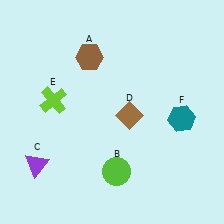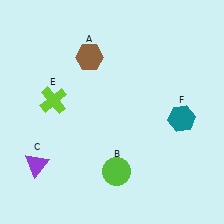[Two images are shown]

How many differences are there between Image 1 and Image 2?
There is 1 difference between the two images.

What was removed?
The brown diamond (D) was removed in Image 2.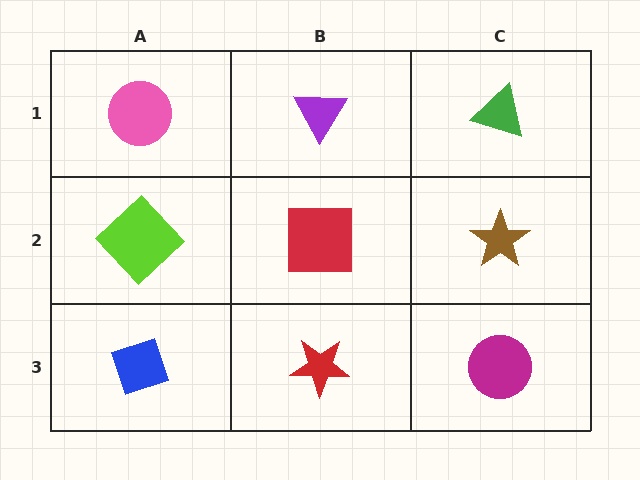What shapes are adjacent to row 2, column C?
A green triangle (row 1, column C), a magenta circle (row 3, column C), a red square (row 2, column B).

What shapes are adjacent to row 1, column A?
A lime diamond (row 2, column A), a purple triangle (row 1, column B).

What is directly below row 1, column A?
A lime diamond.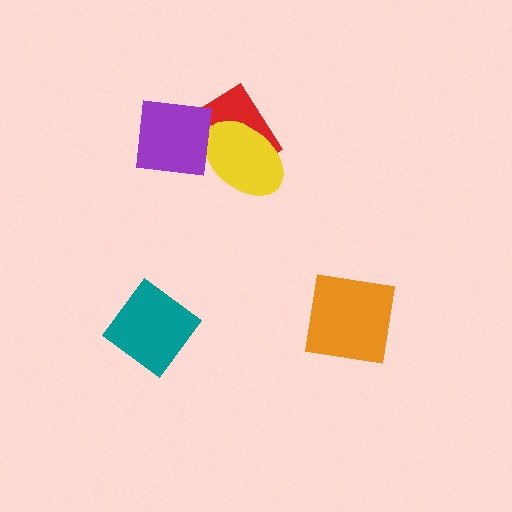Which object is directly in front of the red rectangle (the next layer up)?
The yellow ellipse is directly in front of the red rectangle.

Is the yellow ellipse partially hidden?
Yes, it is partially covered by another shape.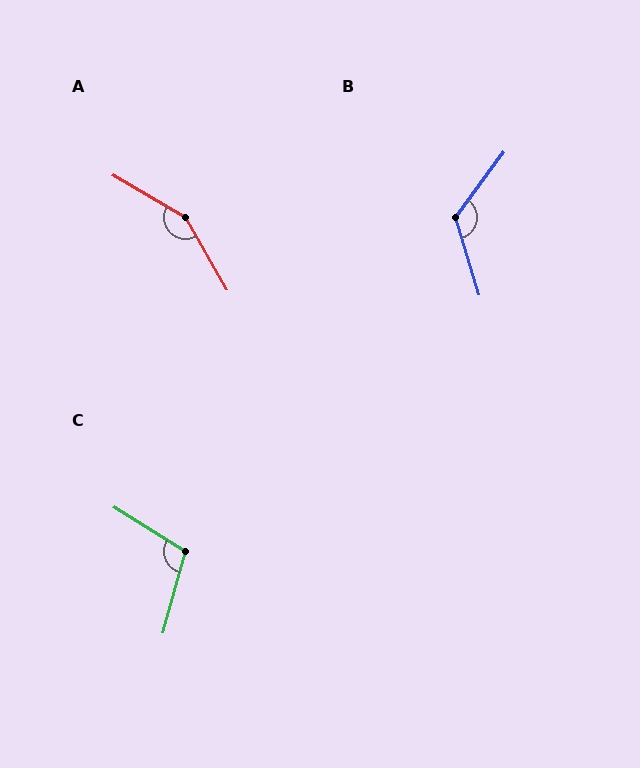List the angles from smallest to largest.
C (107°), B (127°), A (151°).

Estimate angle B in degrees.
Approximately 127 degrees.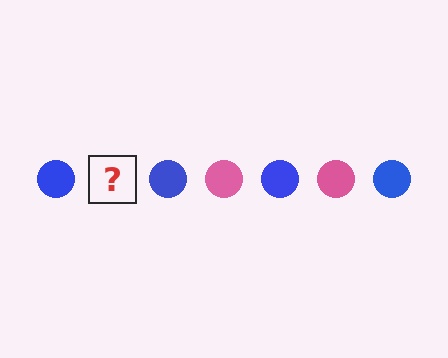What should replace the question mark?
The question mark should be replaced with a pink circle.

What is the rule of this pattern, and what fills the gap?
The rule is that the pattern cycles through blue, pink circles. The gap should be filled with a pink circle.